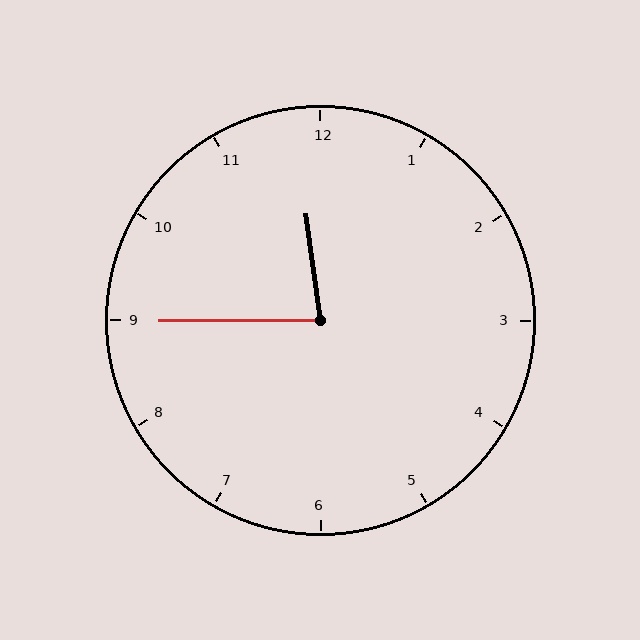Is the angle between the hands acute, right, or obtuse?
It is acute.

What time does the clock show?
11:45.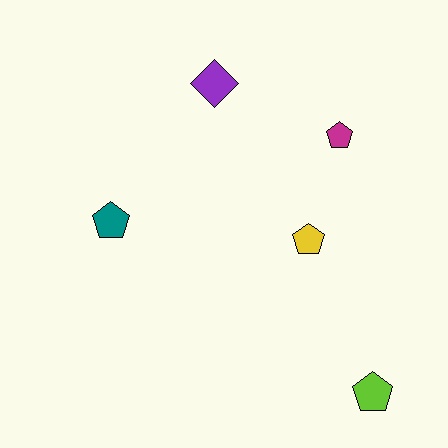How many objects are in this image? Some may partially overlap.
There are 5 objects.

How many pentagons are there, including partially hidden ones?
There are 4 pentagons.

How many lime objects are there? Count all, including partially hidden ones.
There is 1 lime object.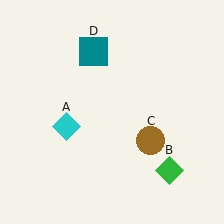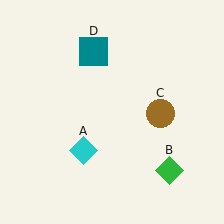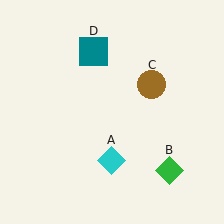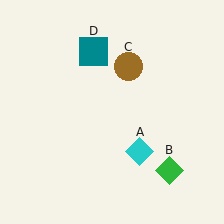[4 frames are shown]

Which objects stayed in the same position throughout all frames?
Green diamond (object B) and teal square (object D) remained stationary.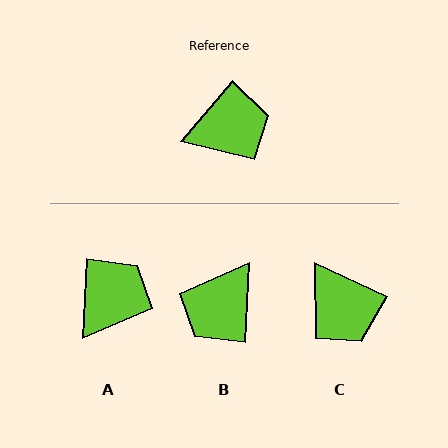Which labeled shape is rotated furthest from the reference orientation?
B, about 143 degrees away.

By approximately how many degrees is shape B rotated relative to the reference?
Approximately 143 degrees clockwise.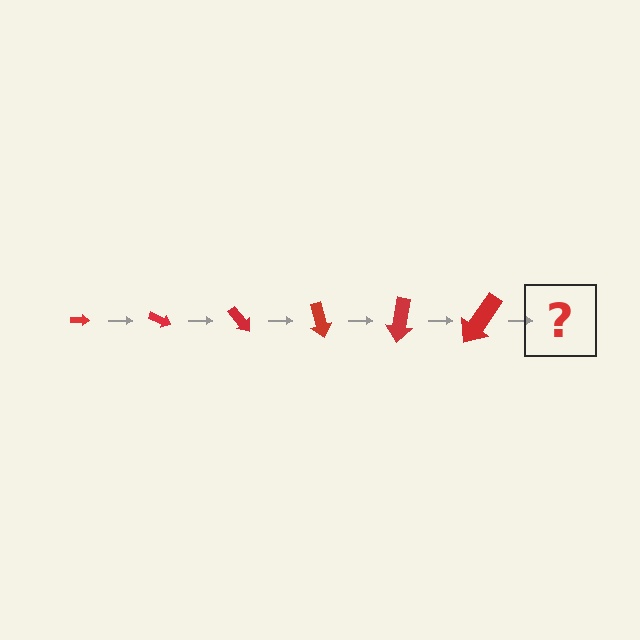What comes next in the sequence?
The next element should be an arrow, larger than the previous one and rotated 150 degrees from the start.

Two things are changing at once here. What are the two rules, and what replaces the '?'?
The two rules are that the arrow grows larger each step and it rotates 25 degrees each step. The '?' should be an arrow, larger than the previous one and rotated 150 degrees from the start.